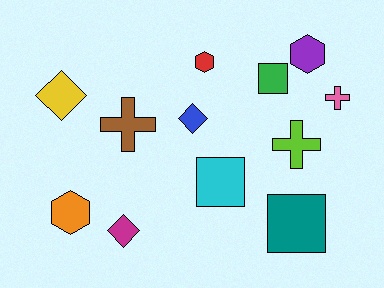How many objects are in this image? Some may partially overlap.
There are 12 objects.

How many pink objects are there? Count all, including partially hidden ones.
There is 1 pink object.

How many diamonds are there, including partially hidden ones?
There are 3 diamonds.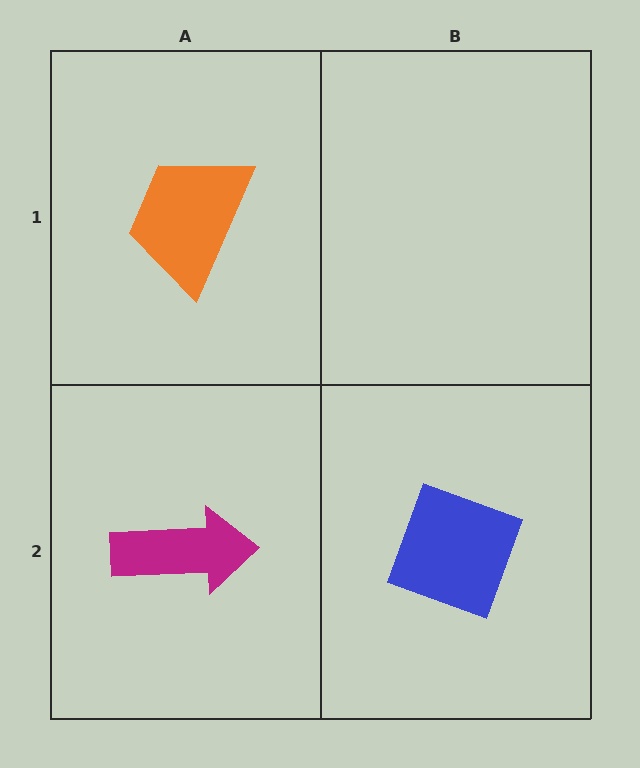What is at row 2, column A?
A magenta arrow.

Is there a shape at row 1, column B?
No, that cell is empty.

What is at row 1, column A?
An orange trapezoid.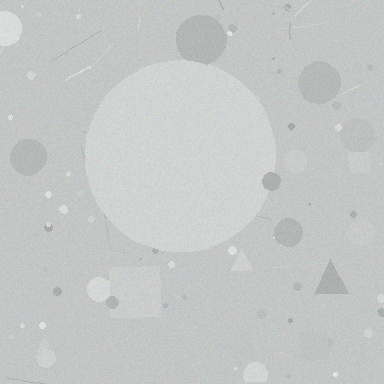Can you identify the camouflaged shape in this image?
The camouflaged shape is a circle.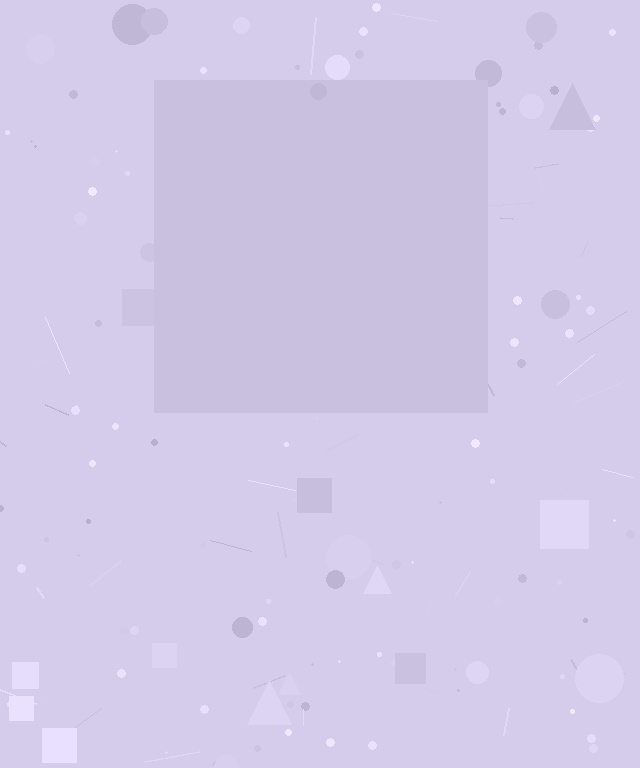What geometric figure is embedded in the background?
A square is embedded in the background.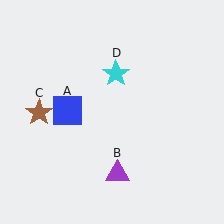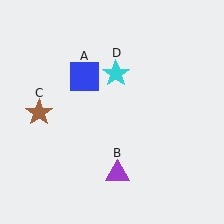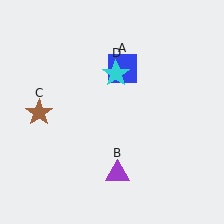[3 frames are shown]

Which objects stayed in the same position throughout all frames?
Purple triangle (object B) and brown star (object C) and cyan star (object D) remained stationary.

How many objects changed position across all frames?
1 object changed position: blue square (object A).